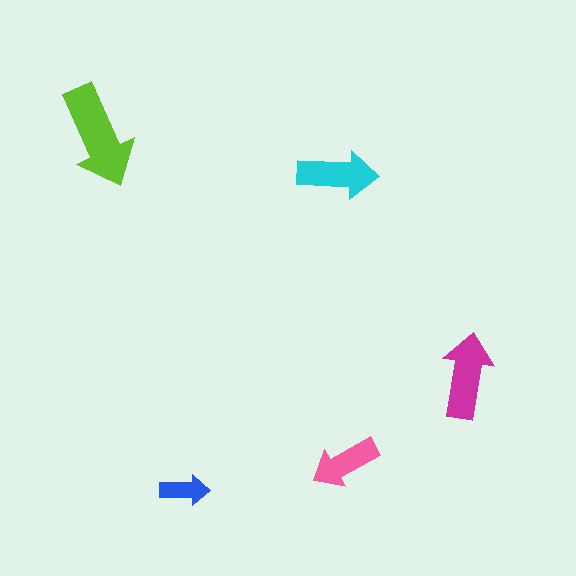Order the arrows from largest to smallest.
the lime one, the magenta one, the cyan one, the pink one, the blue one.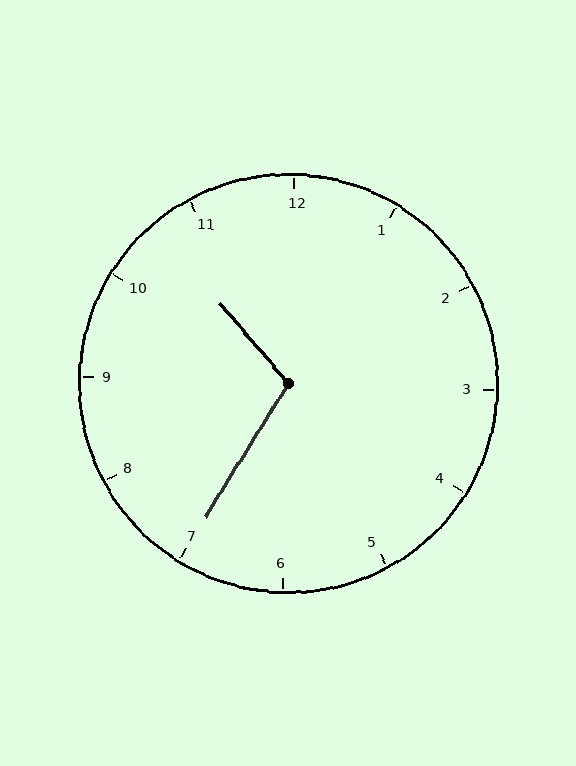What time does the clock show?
10:35.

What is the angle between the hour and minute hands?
Approximately 108 degrees.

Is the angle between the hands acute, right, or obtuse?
It is obtuse.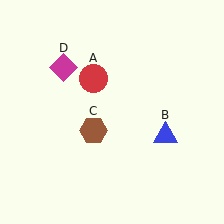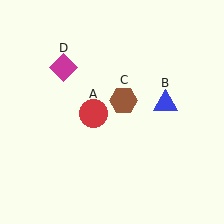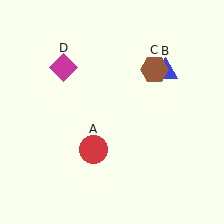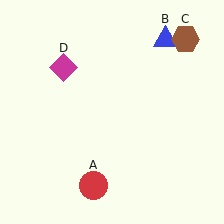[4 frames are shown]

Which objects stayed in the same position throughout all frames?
Magenta diamond (object D) remained stationary.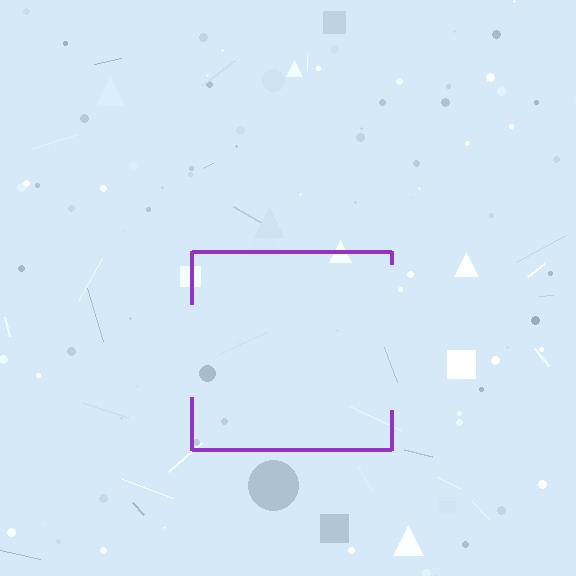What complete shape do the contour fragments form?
The contour fragments form a square.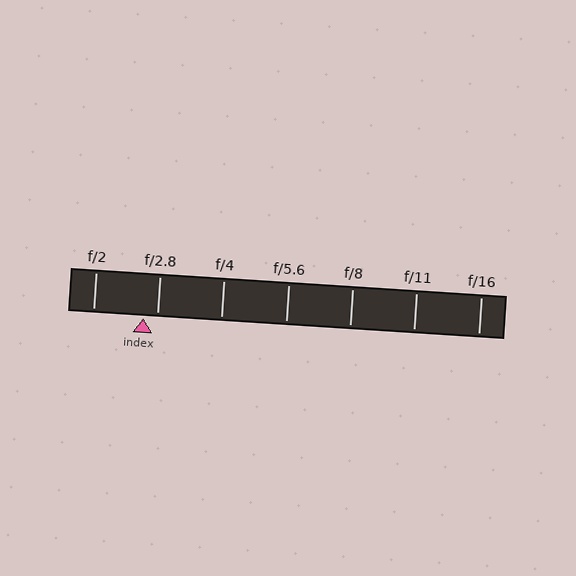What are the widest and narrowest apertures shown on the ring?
The widest aperture shown is f/2 and the narrowest is f/16.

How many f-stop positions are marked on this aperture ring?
There are 7 f-stop positions marked.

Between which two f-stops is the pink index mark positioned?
The index mark is between f/2 and f/2.8.